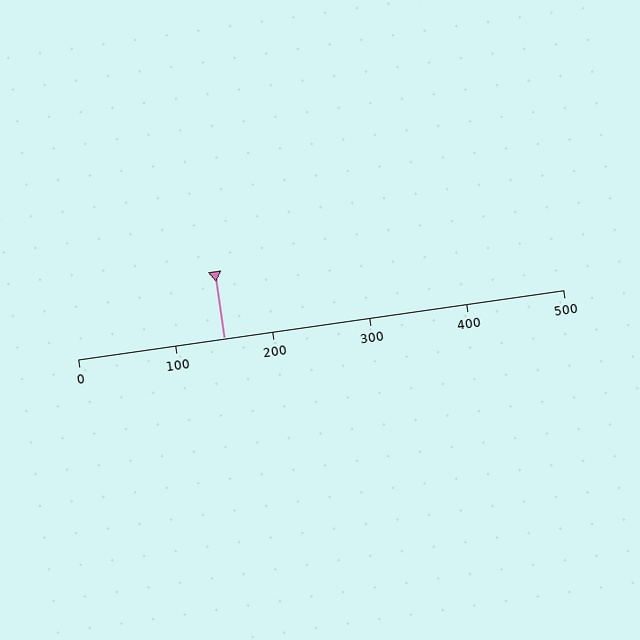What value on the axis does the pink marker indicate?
The marker indicates approximately 150.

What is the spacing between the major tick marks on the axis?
The major ticks are spaced 100 apart.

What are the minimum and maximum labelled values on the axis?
The axis runs from 0 to 500.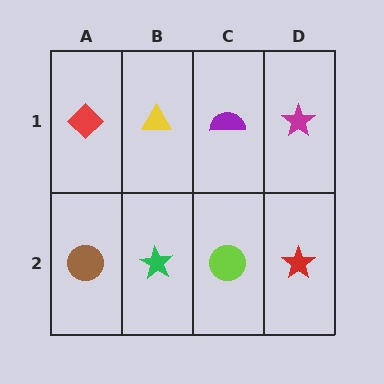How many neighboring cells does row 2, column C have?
3.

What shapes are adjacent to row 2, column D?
A magenta star (row 1, column D), a lime circle (row 2, column C).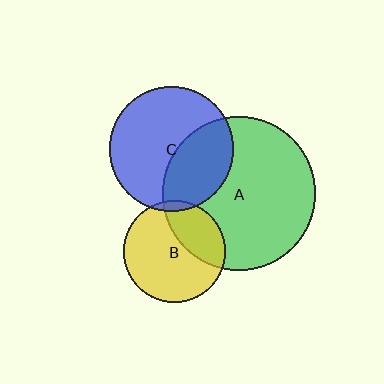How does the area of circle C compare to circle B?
Approximately 1.5 times.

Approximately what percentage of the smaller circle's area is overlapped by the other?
Approximately 5%.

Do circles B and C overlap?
Yes.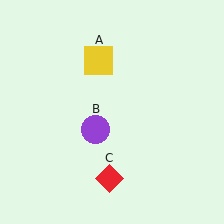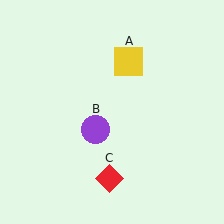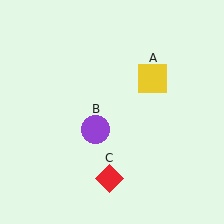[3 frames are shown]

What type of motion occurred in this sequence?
The yellow square (object A) rotated clockwise around the center of the scene.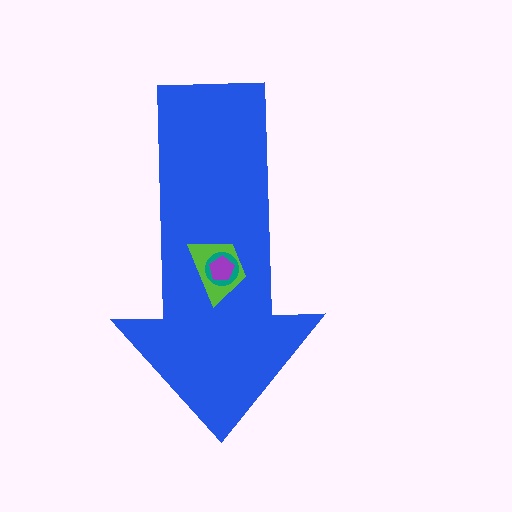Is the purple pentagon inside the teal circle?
Yes.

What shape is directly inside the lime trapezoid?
The teal circle.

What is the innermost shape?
The purple pentagon.